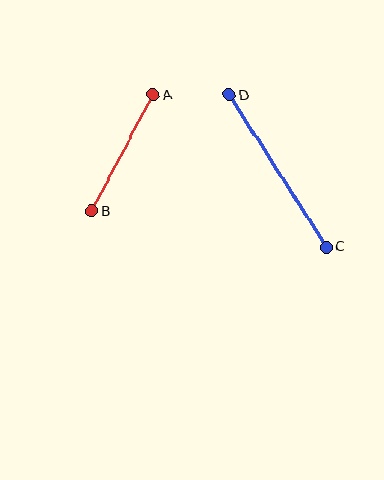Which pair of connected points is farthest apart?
Points C and D are farthest apart.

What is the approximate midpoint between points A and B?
The midpoint is at approximately (123, 153) pixels.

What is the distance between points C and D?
The distance is approximately 180 pixels.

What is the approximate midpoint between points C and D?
The midpoint is at approximately (278, 171) pixels.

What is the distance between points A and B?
The distance is approximately 132 pixels.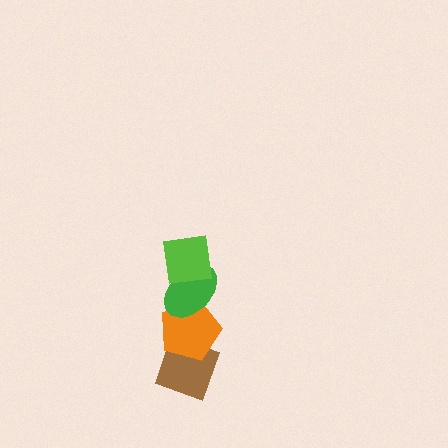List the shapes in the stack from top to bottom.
From top to bottom: the lime square, the green ellipse, the orange pentagon, the brown diamond.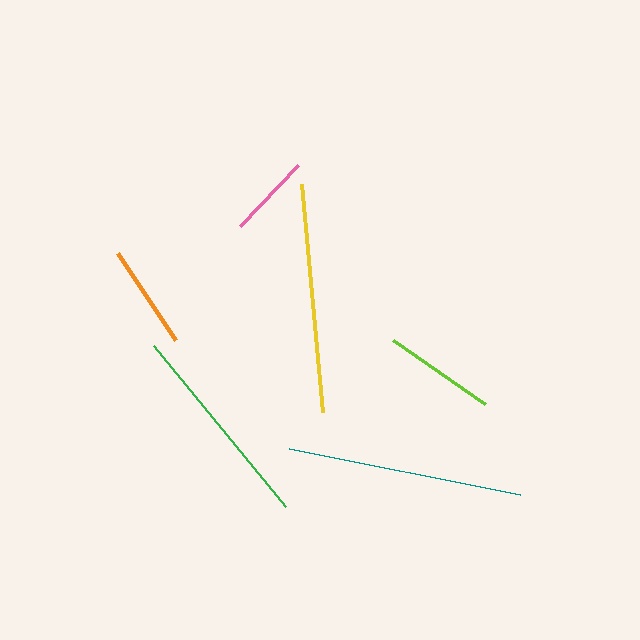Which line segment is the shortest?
The pink line is the shortest at approximately 84 pixels.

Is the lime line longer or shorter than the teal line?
The teal line is longer than the lime line.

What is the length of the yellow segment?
The yellow segment is approximately 229 pixels long.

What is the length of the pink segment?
The pink segment is approximately 84 pixels long.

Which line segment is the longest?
The teal line is the longest at approximately 236 pixels.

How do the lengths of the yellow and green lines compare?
The yellow and green lines are approximately the same length.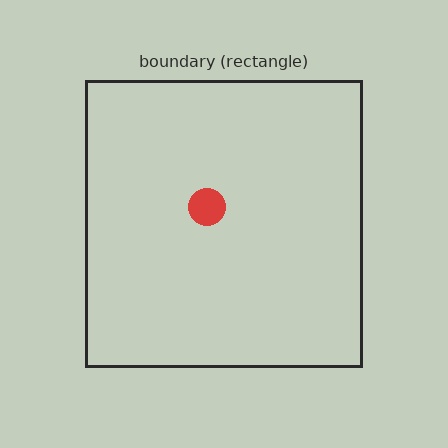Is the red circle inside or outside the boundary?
Inside.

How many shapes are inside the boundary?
1 inside, 0 outside.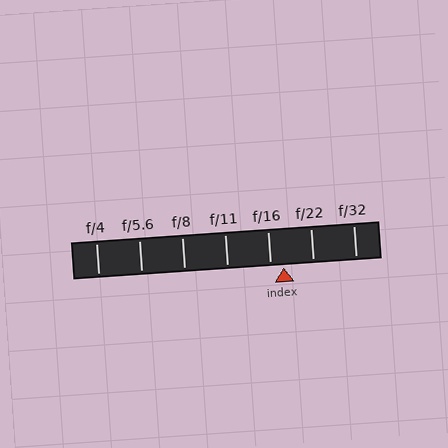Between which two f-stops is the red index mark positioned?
The index mark is between f/16 and f/22.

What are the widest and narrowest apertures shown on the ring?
The widest aperture shown is f/4 and the narrowest is f/32.